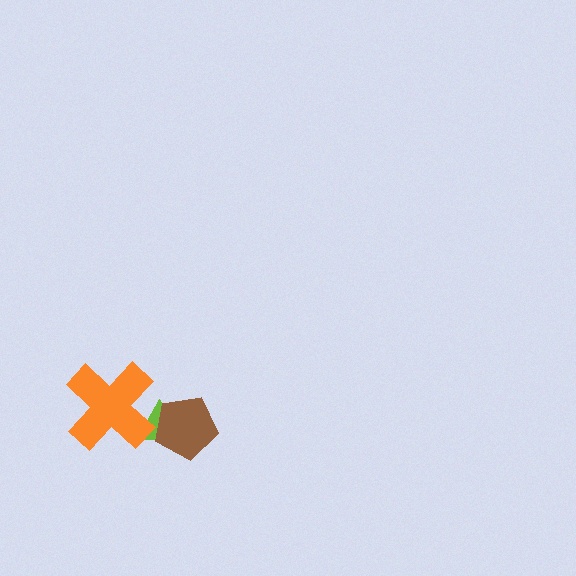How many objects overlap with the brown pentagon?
1 object overlaps with the brown pentagon.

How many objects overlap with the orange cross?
1 object overlaps with the orange cross.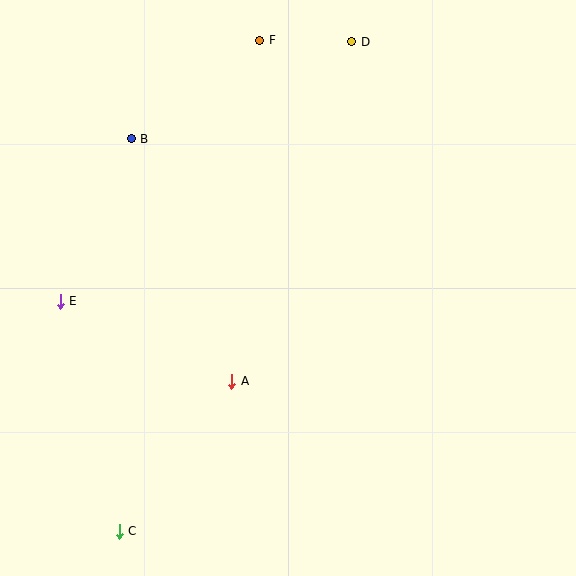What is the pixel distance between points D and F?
The distance between D and F is 92 pixels.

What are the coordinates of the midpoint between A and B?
The midpoint between A and B is at (182, 260).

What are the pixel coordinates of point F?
Point F is at (260, 40).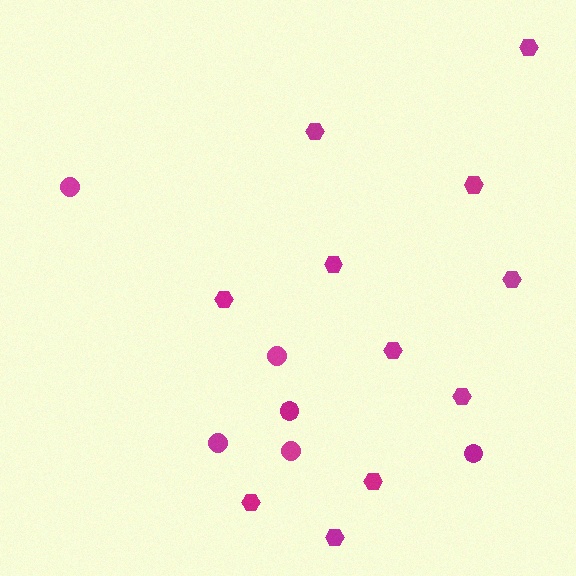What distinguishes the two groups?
There are 2 groups: one group of circles (6) and one group of hexagons (11).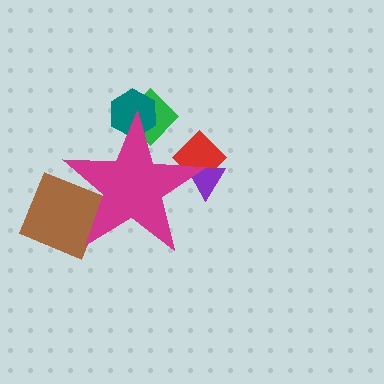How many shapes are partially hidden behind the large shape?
5 shapes are partially hidden.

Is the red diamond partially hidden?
Yes, the red diamond is partially hidden behind the magenta star.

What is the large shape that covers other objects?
A magenta star.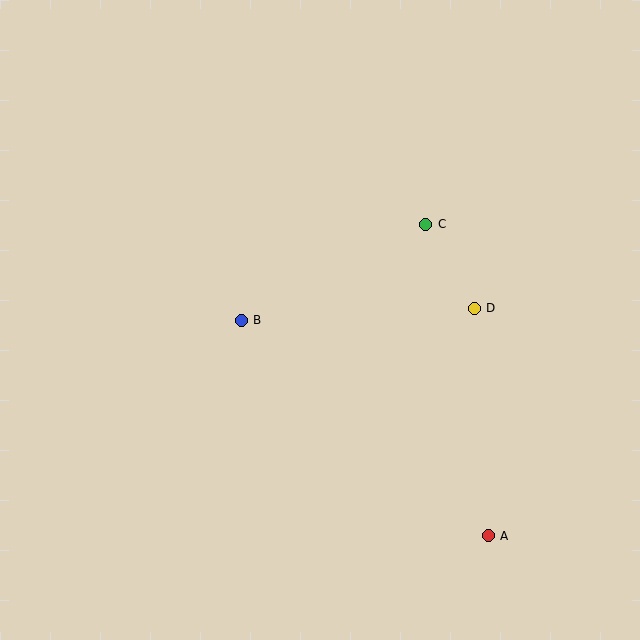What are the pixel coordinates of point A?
Point A is at (488, 536).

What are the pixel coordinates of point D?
Point D is at (474, 308).